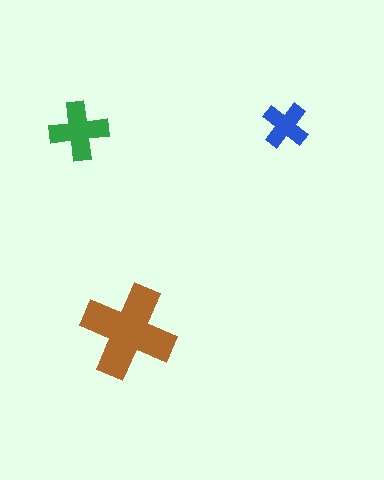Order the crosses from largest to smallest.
the brown one, the green one, the blue one.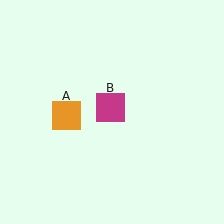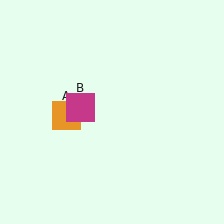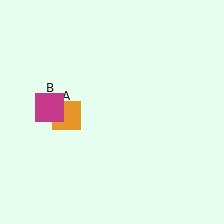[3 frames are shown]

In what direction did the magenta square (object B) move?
The magenta square (object B) moved left.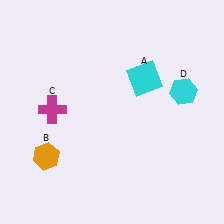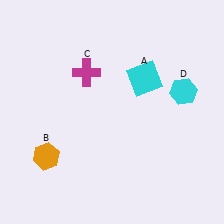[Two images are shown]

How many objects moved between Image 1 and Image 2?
1 object moved between the two images.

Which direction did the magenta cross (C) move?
The magenta cross (C) moved up.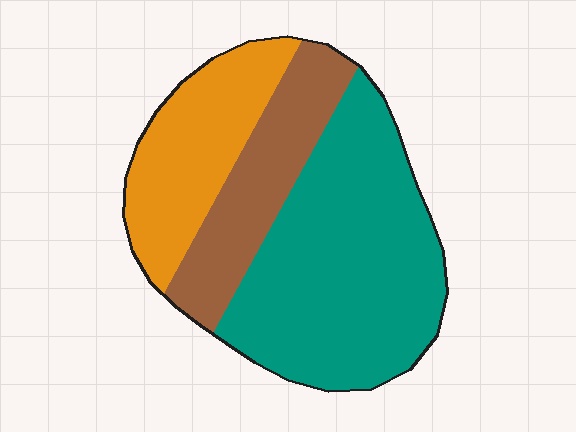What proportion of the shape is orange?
Orange takes up about one quarter (1/4) of the shape.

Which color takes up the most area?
Teal, at roughly 55%.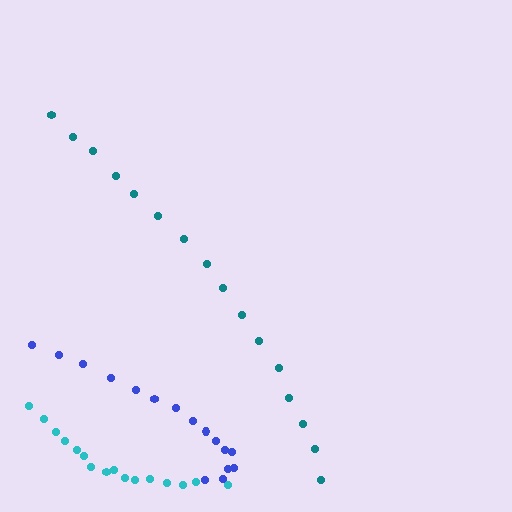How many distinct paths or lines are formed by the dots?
There are 3 distinct paths.